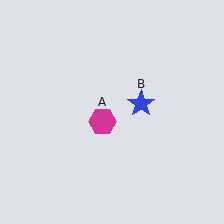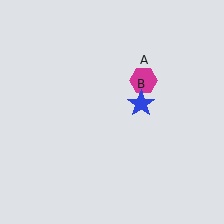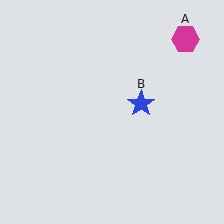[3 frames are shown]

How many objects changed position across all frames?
1 object changed position: magenta hexagon (object A).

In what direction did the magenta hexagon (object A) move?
The magenta hexagon (object A) moved up and to the right.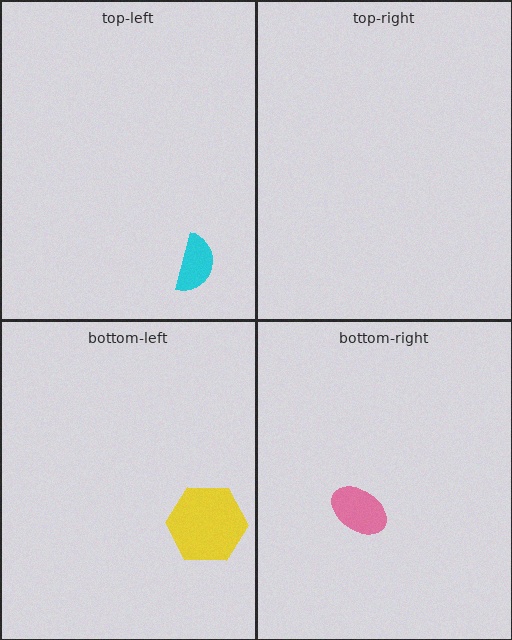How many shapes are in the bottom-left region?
1.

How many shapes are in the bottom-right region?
1.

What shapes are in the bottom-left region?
The yellow hexagon.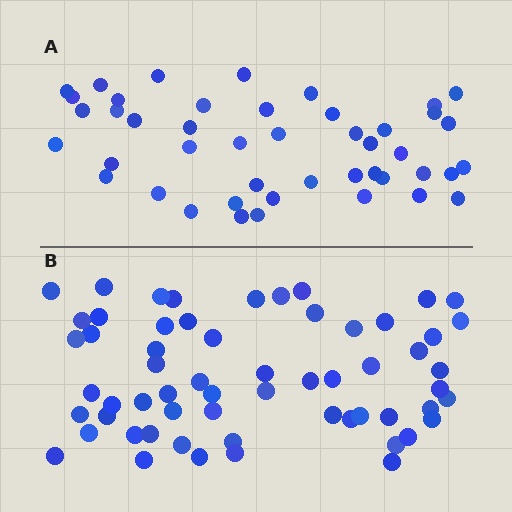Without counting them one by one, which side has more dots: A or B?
Region B (the bottom region) has more dots.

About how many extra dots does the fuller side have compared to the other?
Region B has approximately 15 more dots than region A.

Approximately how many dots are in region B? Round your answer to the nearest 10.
About 60 dots.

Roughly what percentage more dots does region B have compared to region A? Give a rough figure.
About 35% more.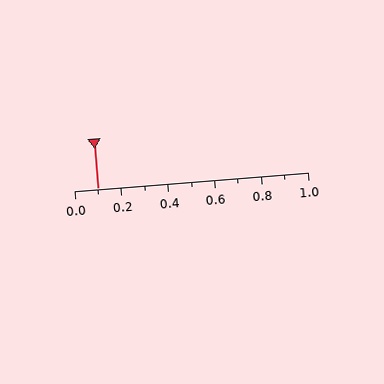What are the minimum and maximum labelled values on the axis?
The axis runs from 0.0 to 1.0.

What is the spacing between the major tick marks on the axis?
The major ticks are spaced 0.2 apart.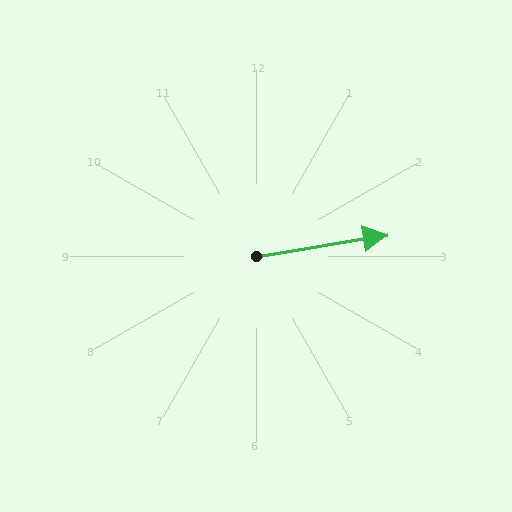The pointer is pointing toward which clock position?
Roughly 3 o'clock.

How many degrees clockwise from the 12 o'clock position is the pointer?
Approximately 81 degrees.